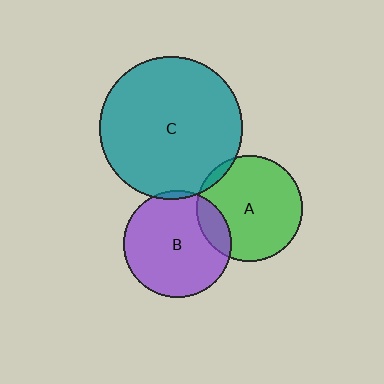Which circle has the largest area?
Circle C (teal).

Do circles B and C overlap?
Yes.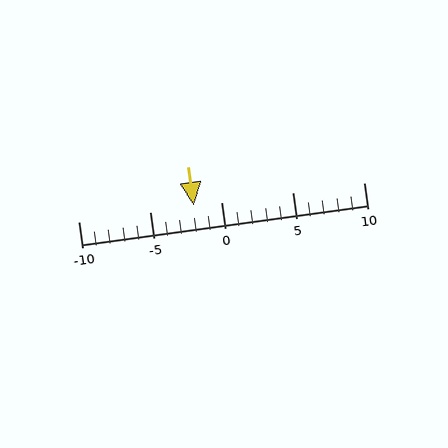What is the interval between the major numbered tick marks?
The major tick marks are spaced 5 units apart.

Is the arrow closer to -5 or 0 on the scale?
The arrow is closer to 0.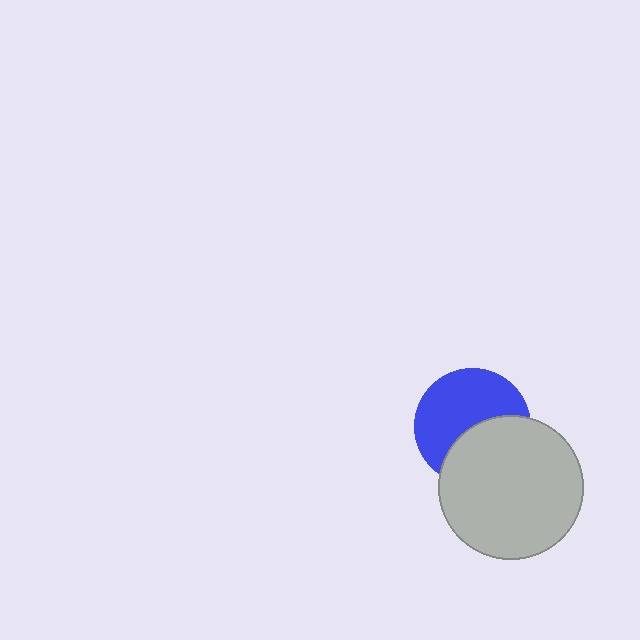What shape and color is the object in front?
The object in front is a light gray circle.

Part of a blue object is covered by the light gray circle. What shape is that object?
It is a circle.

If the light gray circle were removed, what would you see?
You would see the complete blue circle.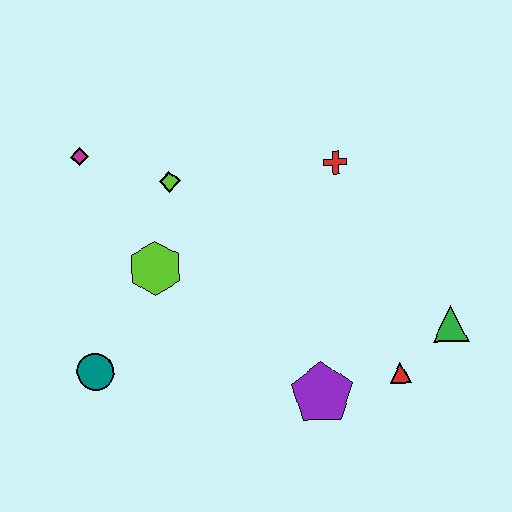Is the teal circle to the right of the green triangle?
No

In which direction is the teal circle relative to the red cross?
The teal circle is to the left of the red cross.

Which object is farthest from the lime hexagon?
The green triangle is farthest from the lime hexagon.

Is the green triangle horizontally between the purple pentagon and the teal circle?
No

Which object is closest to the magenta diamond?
The lime diamond is closest to the magenta diamond.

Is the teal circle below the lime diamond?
Yes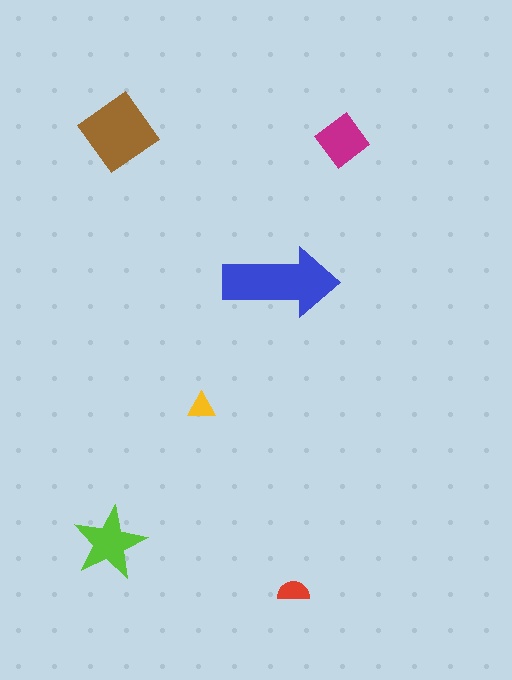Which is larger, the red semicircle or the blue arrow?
The blue arrow.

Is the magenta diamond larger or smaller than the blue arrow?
Smaller.